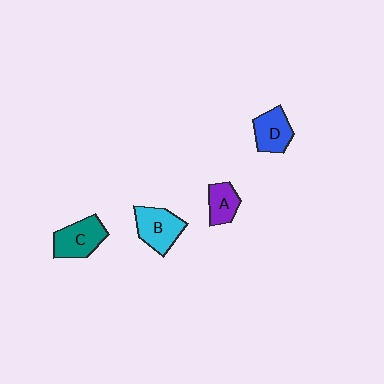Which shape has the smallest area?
Shape A (purple).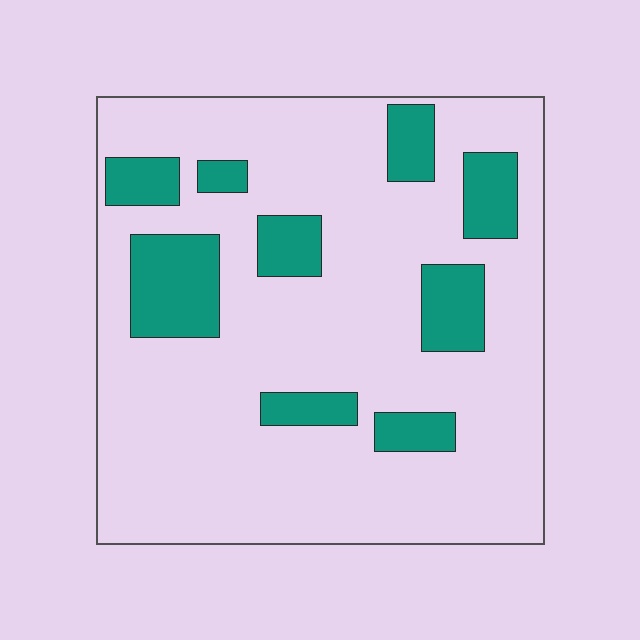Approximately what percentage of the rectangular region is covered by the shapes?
Approximately 20%.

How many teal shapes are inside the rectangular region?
9.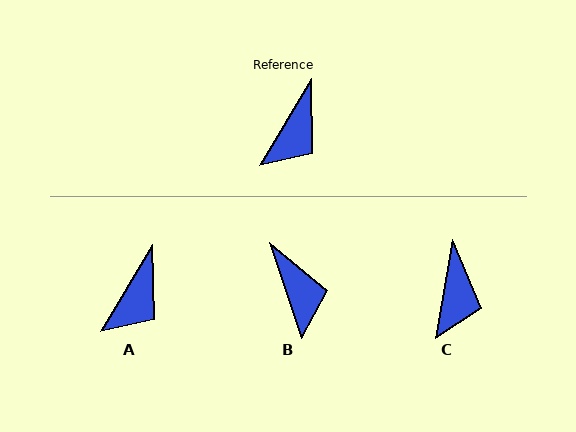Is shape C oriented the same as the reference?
No, it is off by about 21 degrees.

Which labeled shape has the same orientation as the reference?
A.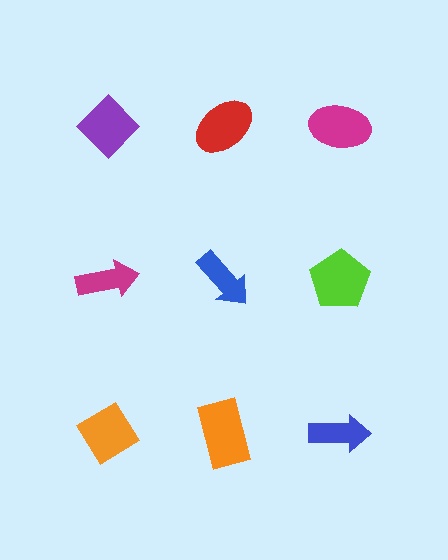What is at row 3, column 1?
An orange diamond.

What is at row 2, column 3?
A lime pentagon.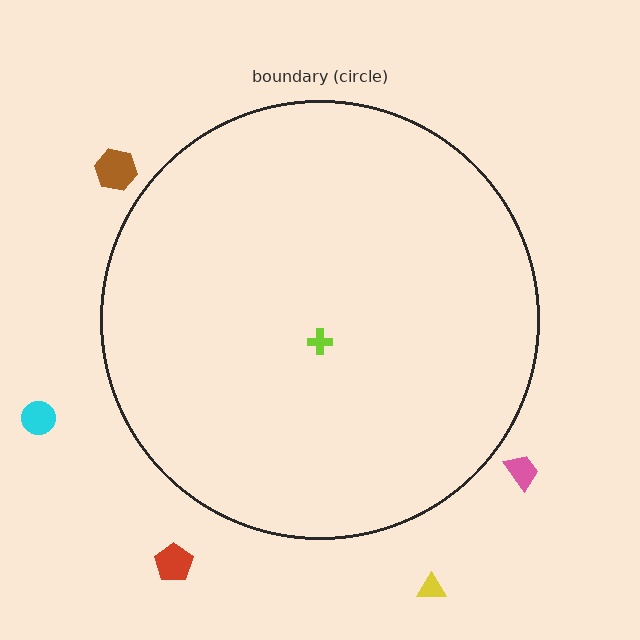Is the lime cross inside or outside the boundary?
Inside.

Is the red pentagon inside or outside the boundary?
Outside.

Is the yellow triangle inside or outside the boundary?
Outside.